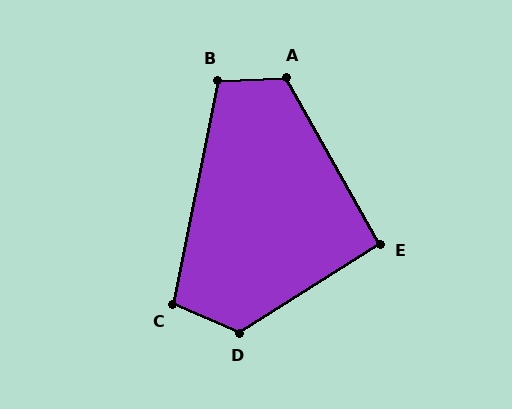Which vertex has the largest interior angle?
D, at approximately 124 degrees.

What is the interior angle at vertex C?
Approximately 102 degrees (obtuse).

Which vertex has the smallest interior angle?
E, at approximately 93 degrees.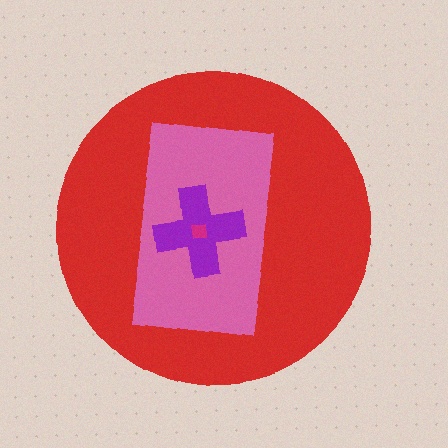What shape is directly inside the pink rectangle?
The purple cross.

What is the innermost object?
The magenta square.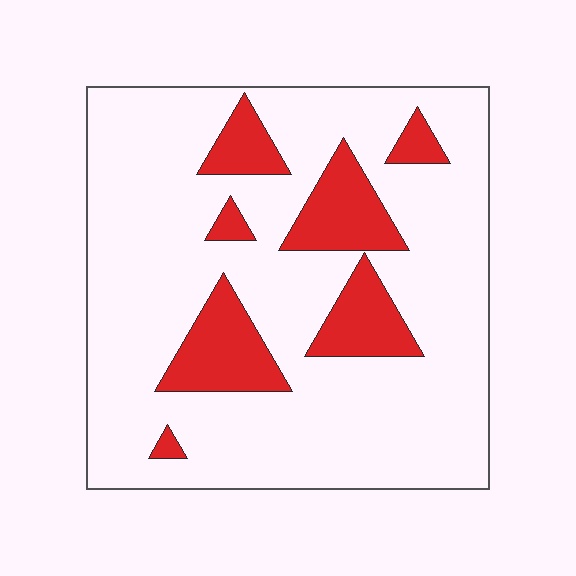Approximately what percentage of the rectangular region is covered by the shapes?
Approximately 20%.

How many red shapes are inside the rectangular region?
7.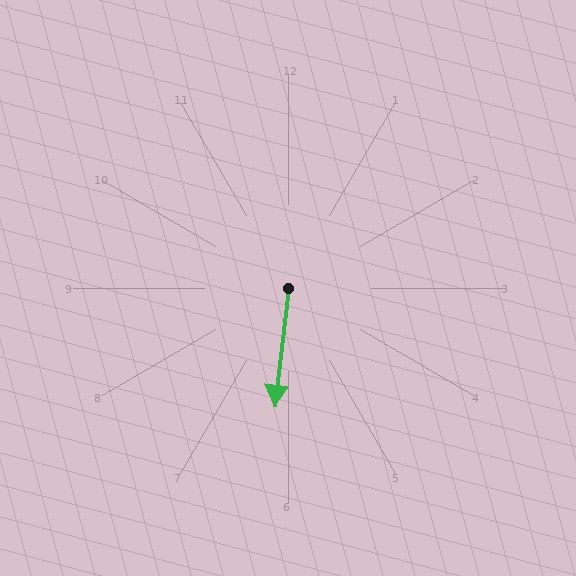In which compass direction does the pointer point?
South.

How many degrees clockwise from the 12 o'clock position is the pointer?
Approximately 187 degrees.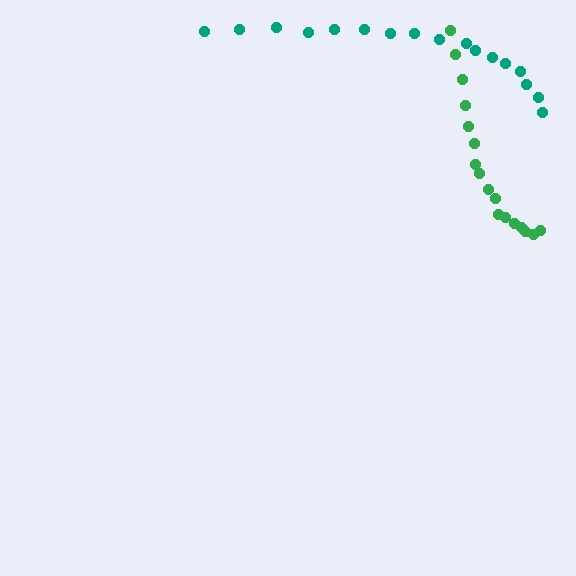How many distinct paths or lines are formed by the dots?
There are 2 distinct paths.